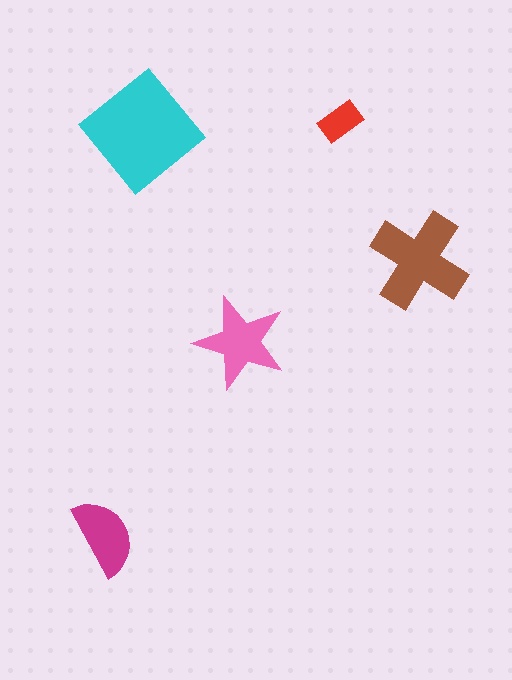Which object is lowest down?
The magenta semicircle is bottommost.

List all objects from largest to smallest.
The cyan diamond, the brown cross, the pink star, the magenta semicircle, the red rectangle.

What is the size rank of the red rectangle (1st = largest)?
5th.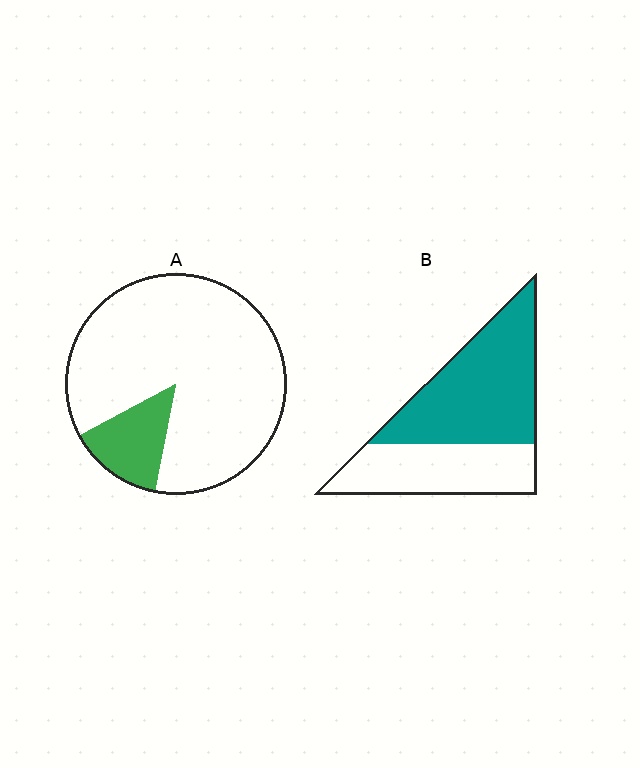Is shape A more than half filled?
No.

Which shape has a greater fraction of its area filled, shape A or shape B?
Shape B.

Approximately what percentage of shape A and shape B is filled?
A is approximately 15% and B is approximately 60%.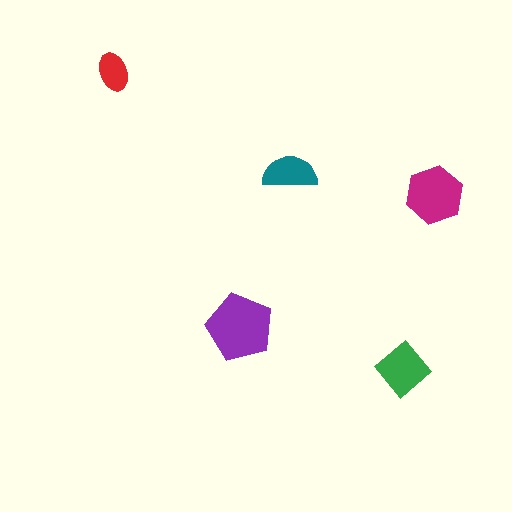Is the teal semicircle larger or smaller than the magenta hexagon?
Smaller.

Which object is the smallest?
The red ellipse.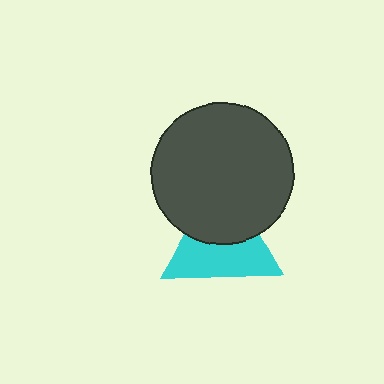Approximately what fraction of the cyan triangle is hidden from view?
Roughly 45% of the cyan triangle is hidden behind the dark gray circle.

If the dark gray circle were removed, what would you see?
You would see the complete cyan triangle.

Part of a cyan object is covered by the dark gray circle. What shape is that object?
It is a triangle.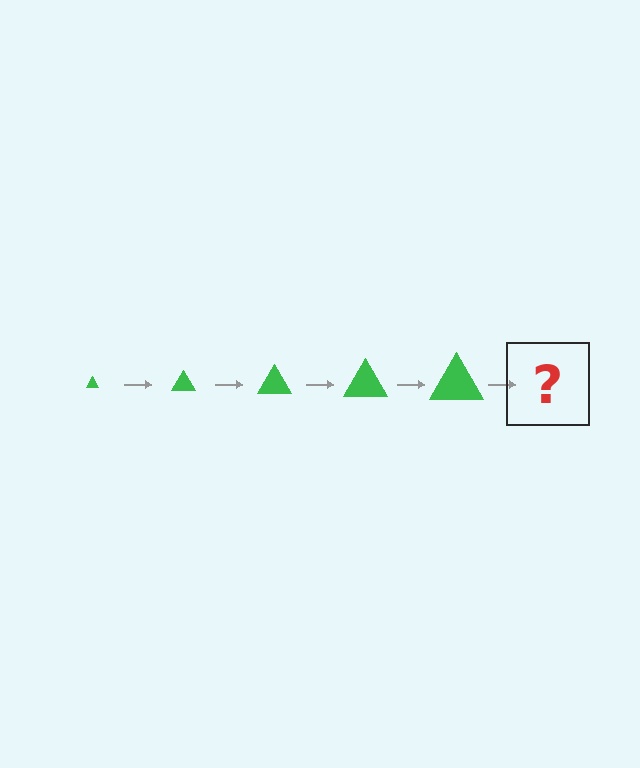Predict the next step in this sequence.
The next step is a green triangle, larger than the previous one.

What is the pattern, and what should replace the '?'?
The pattern is that the triangle gets progressively larger each step. The '?' should be a green triangle, larger than the previous one.